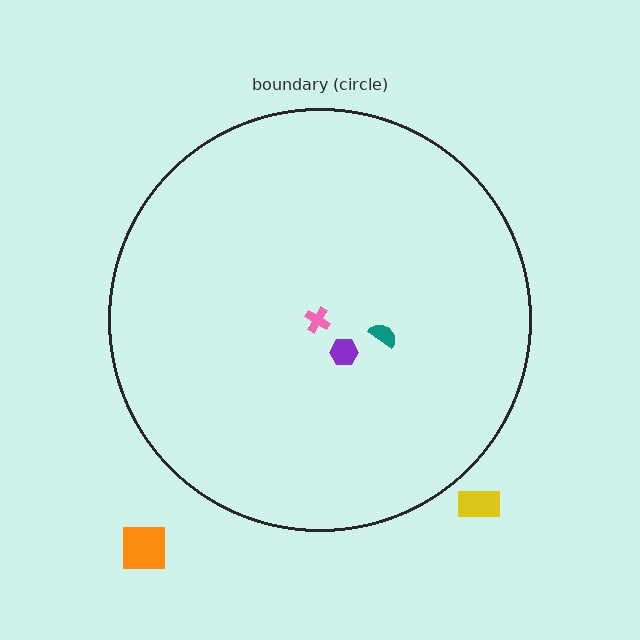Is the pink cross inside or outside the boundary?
Inside.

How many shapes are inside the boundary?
3 inside, 2 outside.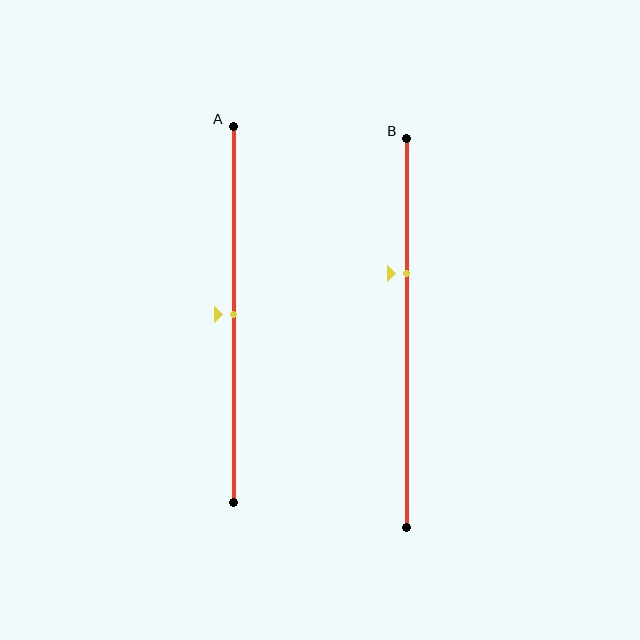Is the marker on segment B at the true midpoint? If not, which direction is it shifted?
No, the marker on segment B is shifted upward by about 15% of the segment length.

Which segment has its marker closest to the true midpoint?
Segment A has its marker closest to the true midpoint.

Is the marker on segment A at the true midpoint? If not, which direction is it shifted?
Yes, the marker on segment A is at the true midpoint.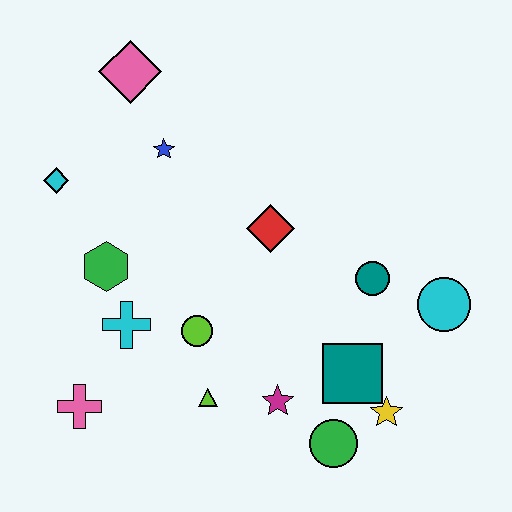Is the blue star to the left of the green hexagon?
No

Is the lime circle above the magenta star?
Yes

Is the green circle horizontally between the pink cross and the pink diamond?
No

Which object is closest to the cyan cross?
The green hexagon is closest to the cyan cross.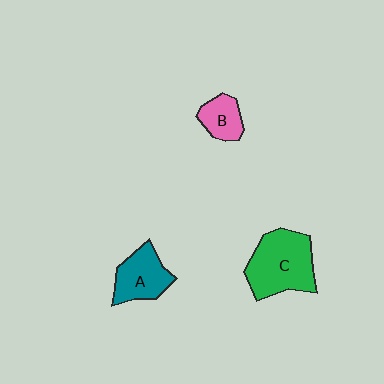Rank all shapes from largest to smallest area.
From largest to smallest: C (green), A (teal), B (pink).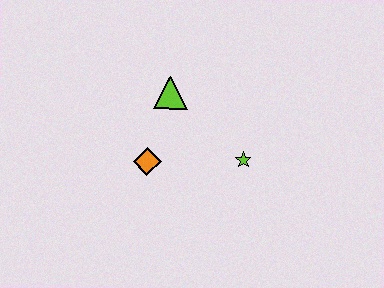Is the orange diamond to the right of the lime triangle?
No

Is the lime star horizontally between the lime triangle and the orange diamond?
No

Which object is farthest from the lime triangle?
The lime star is farthest from the lime triangle.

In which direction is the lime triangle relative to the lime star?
The lime triangle is to the left of the lime star.